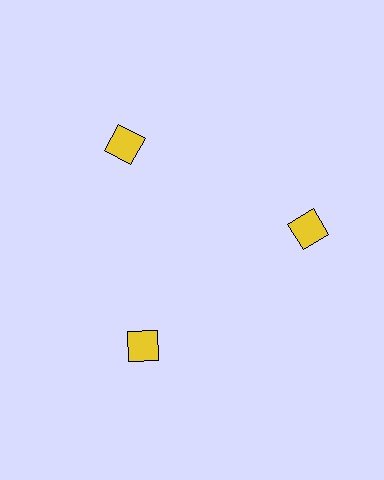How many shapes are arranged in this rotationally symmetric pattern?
There are 3 shapes, arranged in 3 groups of 1.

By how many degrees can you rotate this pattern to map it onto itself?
The pattern maps onto itself every 120 degrees of rotation.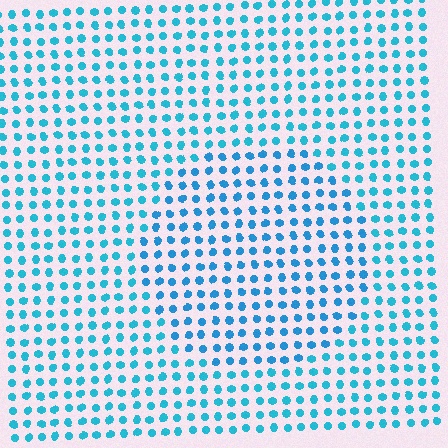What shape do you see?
I see a circle.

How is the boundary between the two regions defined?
The boundary is defined purely by a slight shift in hue (about 15 degrees). Spacing, size, and orientation are identical on both sides.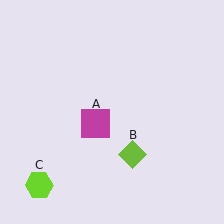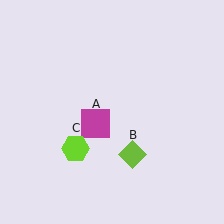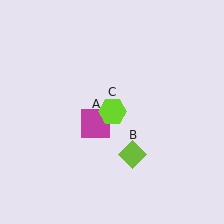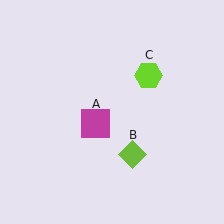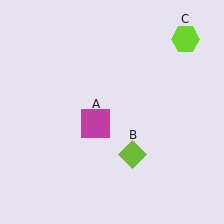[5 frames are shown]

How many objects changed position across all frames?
1 object changed position: lime hexagon (object C).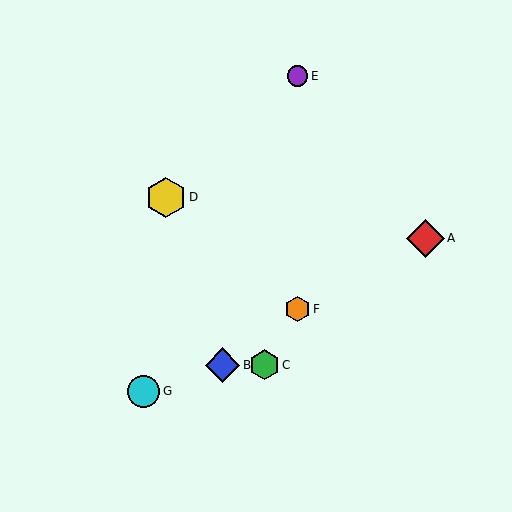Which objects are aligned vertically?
Objects E, F are aligned vertically.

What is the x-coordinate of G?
Object G is at x≈144.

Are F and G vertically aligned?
No, F is at x≈298 and G is at x≈144.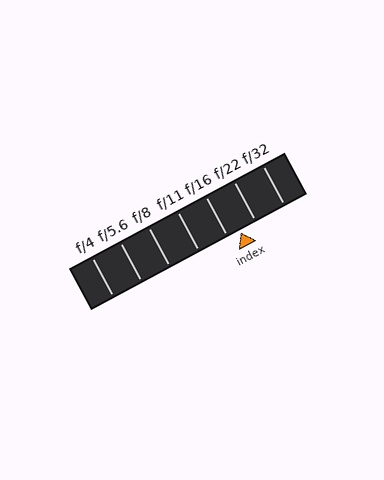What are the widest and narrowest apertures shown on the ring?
The widest aperture shown is f/4 and the narrowest is f/32.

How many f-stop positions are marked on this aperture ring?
There are 7 f-stop positions marked.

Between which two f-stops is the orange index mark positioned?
The index mark is between f/16 and f/22.